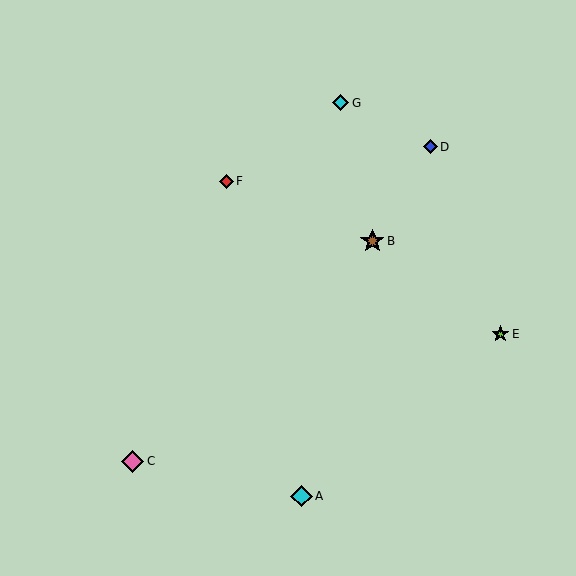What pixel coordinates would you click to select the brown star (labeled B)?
Click at (372, 241) to select the brown star B.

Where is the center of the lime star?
The center of the lime star is at (500, 334).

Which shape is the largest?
The brown star (labeled B) is the largest.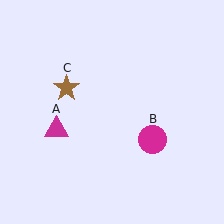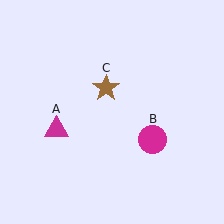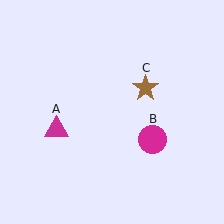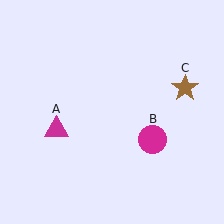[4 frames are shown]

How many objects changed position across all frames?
1 object changed position: brown star (object C).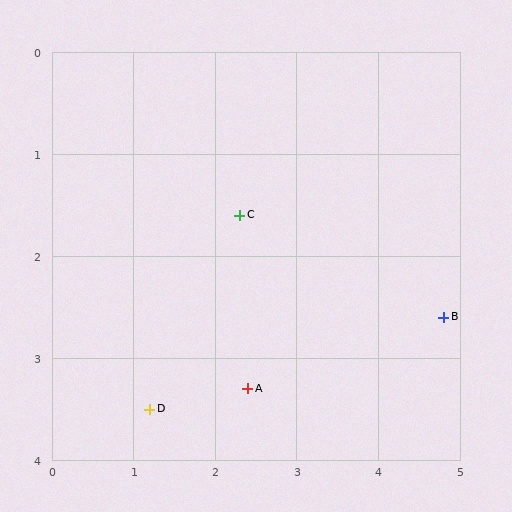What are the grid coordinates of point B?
Point B is at approximately (4.8, 2.6).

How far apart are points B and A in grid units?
Points B and A are about 2.5 grid units apart.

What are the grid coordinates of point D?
Point D is at approximately (1.2, 3.5).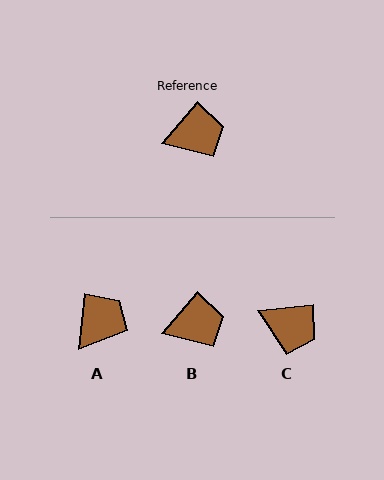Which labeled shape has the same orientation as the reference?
B.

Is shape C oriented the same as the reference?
No, it is off by about 44 degrees.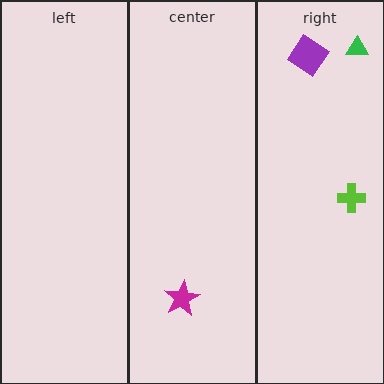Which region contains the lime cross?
The right region.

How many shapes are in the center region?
1.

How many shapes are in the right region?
3.